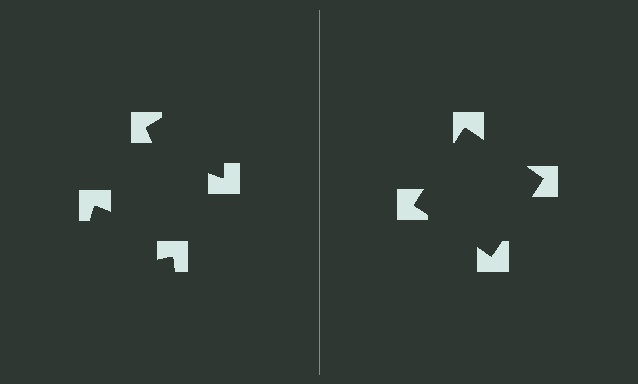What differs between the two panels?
The notched squares are positioned identically on both sides; only the wedge orientations differ. On the right they align to a square; on the left they are misaligned.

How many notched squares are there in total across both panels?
8 — 4 on each side.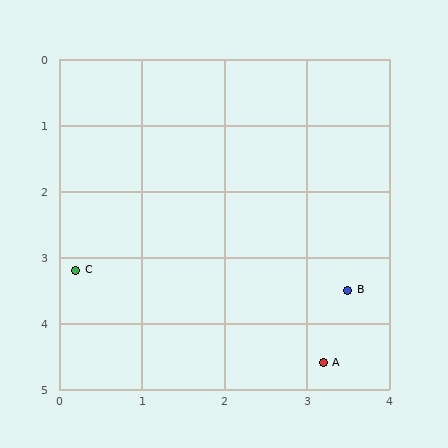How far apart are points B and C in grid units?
Points B and C are about 3.3 grid units apart.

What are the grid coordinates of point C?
Point C is at approximately (0.2, 3.2).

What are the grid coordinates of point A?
Point A is at approximately (3.2, 4.6).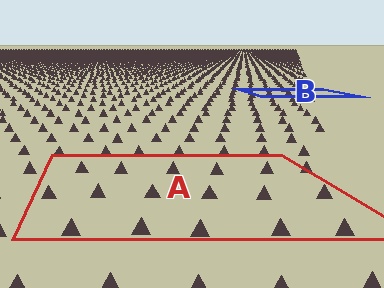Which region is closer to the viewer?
Region A is closer. The texture elements there are larger and more spread out.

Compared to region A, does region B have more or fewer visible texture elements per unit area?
Region B has more texture elements per unit area — they are packed more densely because it is farther away.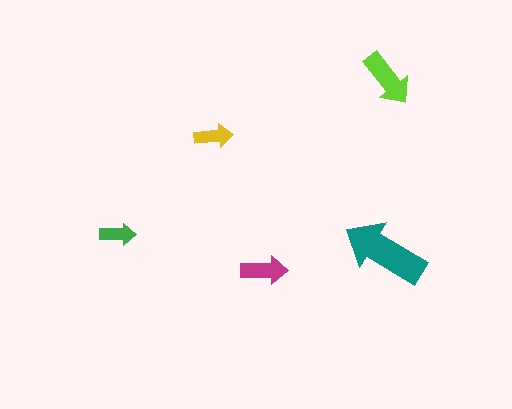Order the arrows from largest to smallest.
the teal one, the lime one, the magenta one, the yellow one, the green one.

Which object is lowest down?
The magenta arrow is bottommost.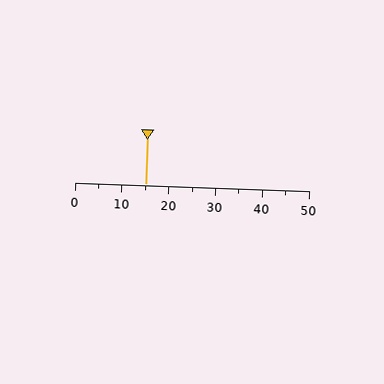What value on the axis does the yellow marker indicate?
The marker indicates approximately 15.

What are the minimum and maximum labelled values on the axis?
The axis runs from 0 to 50.